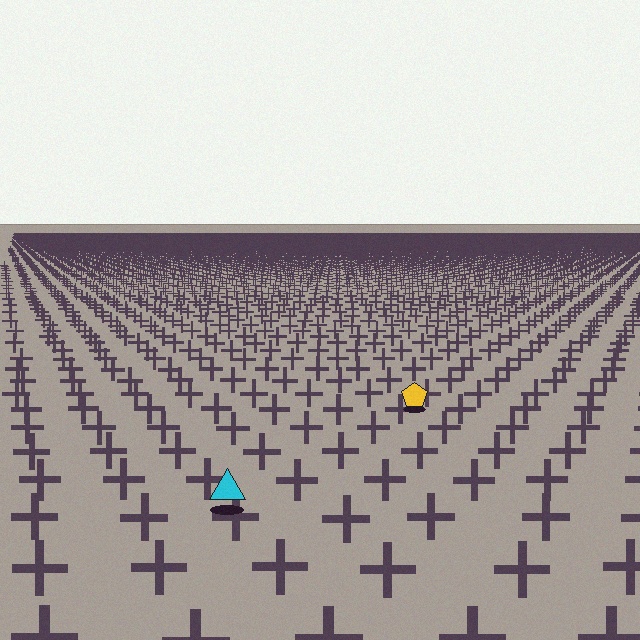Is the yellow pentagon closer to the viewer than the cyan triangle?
No. The cyan triangle is closer — you can tell from the texture gradient: the ground texture is coarser near it.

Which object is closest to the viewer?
The cyan triangle is closest. The texture marks near it are larger and more spread out.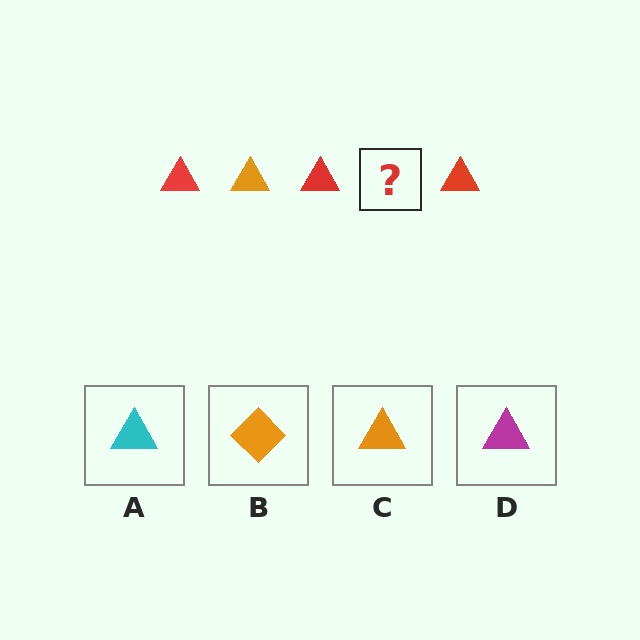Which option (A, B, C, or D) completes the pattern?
C.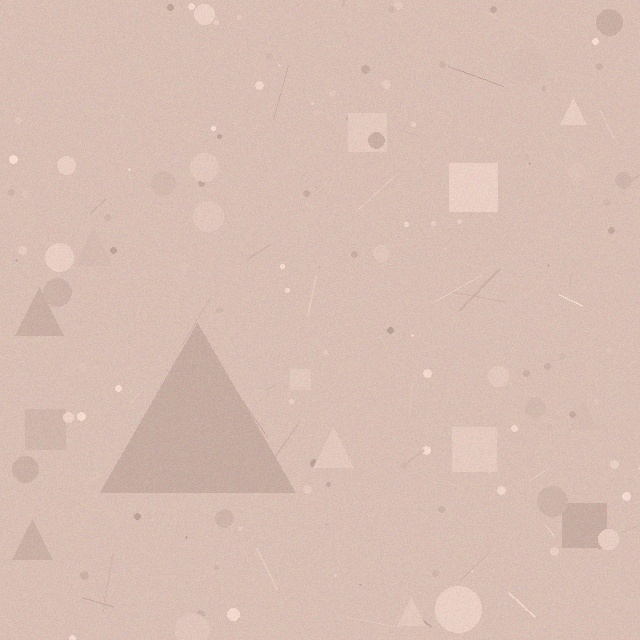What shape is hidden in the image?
A triangle is hidden in the image.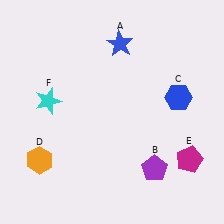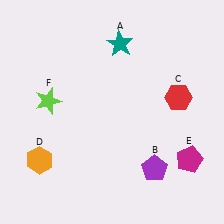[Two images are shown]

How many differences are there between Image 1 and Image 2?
There are 3 differences between the two images.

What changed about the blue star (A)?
In Image 1, A is blue. In Image 2, it changed to teal.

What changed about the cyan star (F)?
In Image 1, F is cyan. In Image 2, it changed to lime.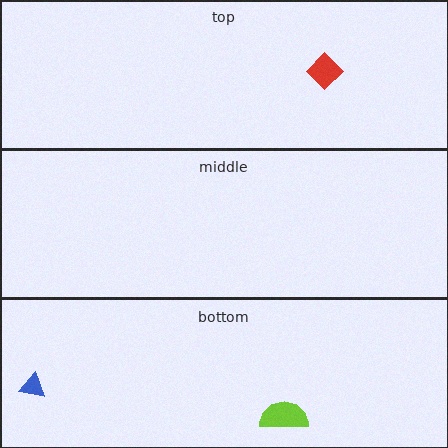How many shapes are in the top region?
1.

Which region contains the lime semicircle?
The bottom region.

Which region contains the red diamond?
The top region.